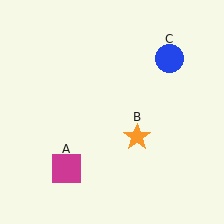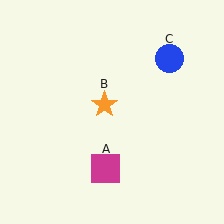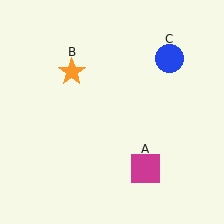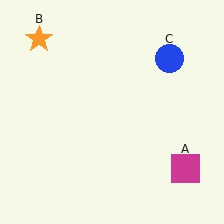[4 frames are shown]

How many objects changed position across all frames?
2 objects changed position: magenta square (object A), orange star (object B).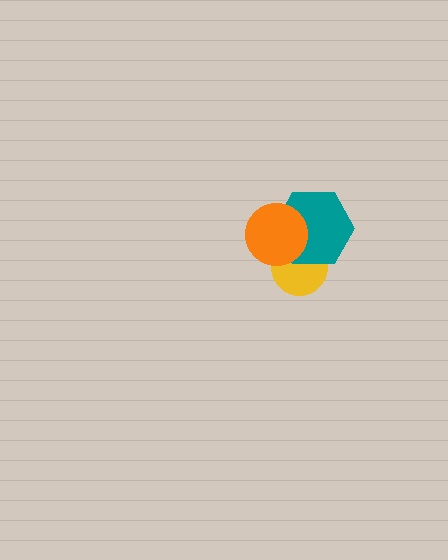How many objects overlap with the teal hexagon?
2 objects overlap with the teal hexagon.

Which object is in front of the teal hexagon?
The orange circle is in front of the teal hexagon.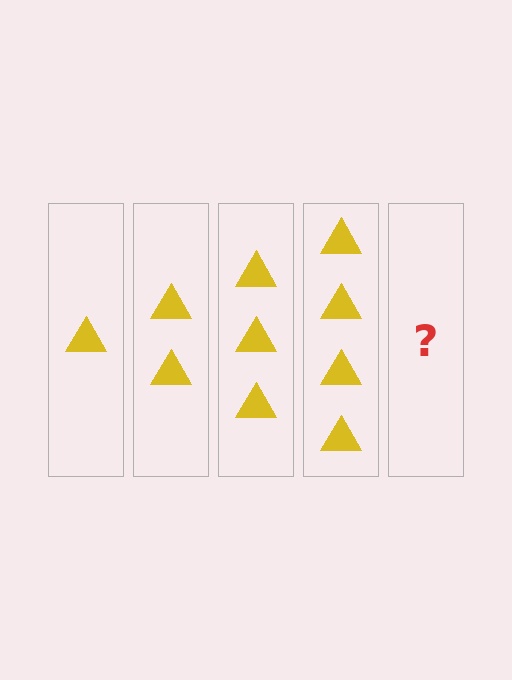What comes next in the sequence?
The next element should be 5 triangles.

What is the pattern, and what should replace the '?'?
The pattern is that each step adds one more triangle. The '?' should be 5 triangles.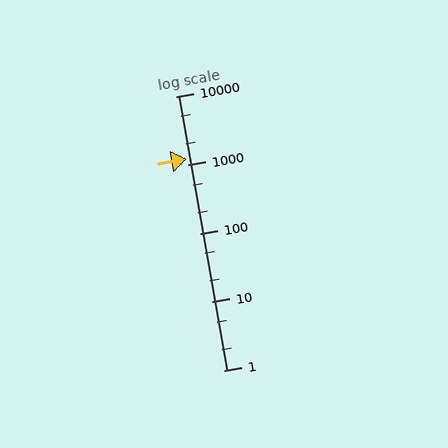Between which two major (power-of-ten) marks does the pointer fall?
The pointer is between 1000 and 10000.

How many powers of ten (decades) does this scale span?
The scale spans 4 decades, from 1 to 10000.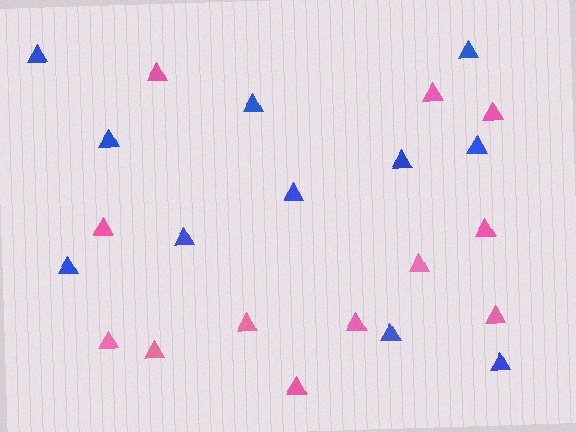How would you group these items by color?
There are 2 groups: one group of blue triangles (11) and one group of pink triangles (12).